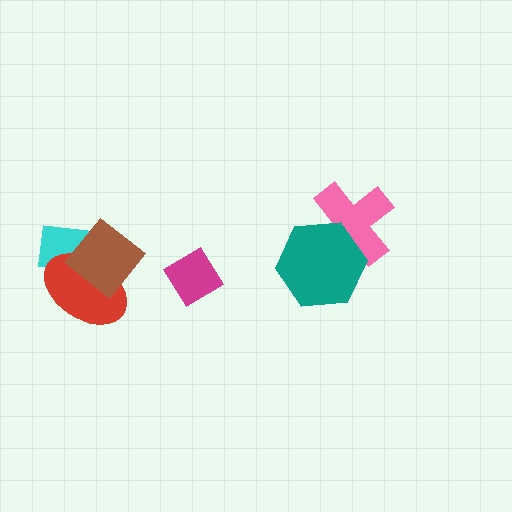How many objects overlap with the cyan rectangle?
2 objects overlap with the cyan rectangle.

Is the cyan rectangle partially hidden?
Yes, it is partially covered by another shape.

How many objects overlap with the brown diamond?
2 objects overlap with the brown diamond.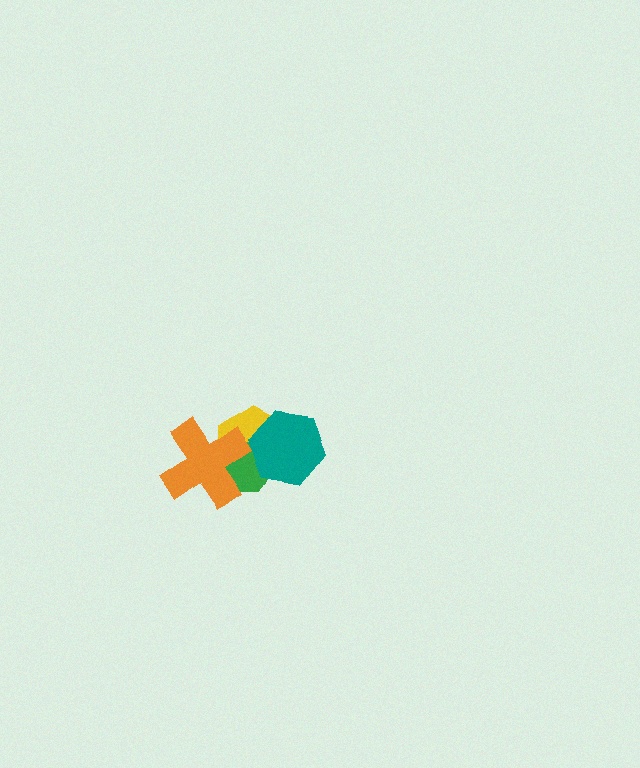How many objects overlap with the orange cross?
2 objects overlap with the orange cross.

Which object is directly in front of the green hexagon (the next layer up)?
The orange cross is directly in front of the green hexagon.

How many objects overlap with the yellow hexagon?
3 objects overlap with the yellow hexagon.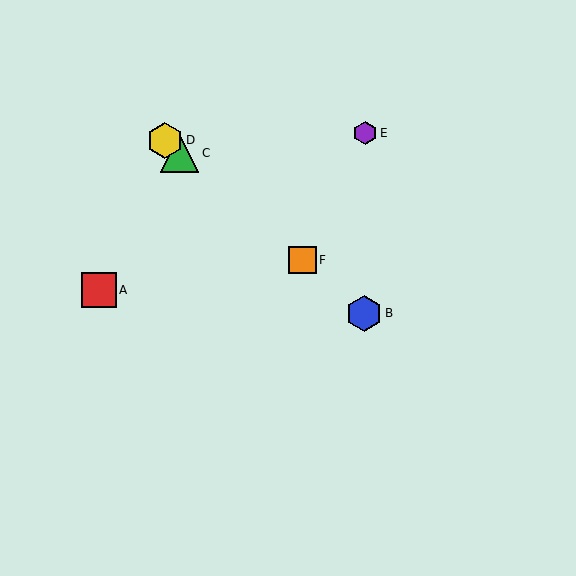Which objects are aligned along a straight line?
Objects B, C, D, F are aligned along a straight line.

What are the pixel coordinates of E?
Object E is at (365, 133).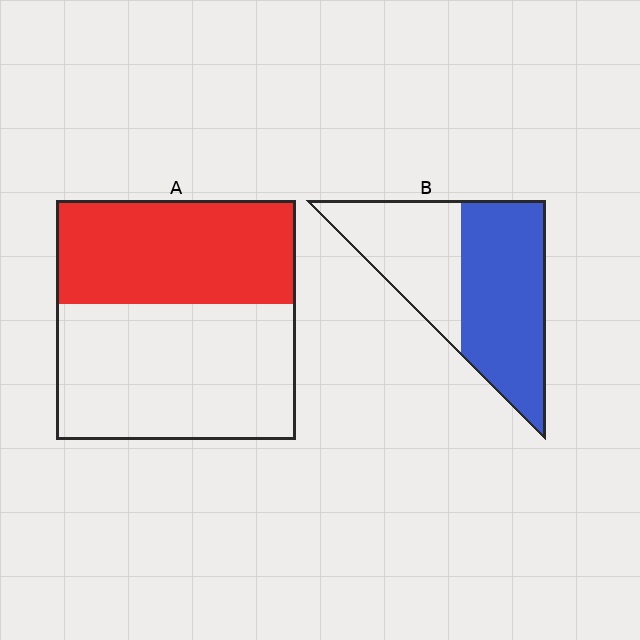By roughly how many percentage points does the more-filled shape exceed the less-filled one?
By roughly 15 percentage points (B over A).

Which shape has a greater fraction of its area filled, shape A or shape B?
Shape B.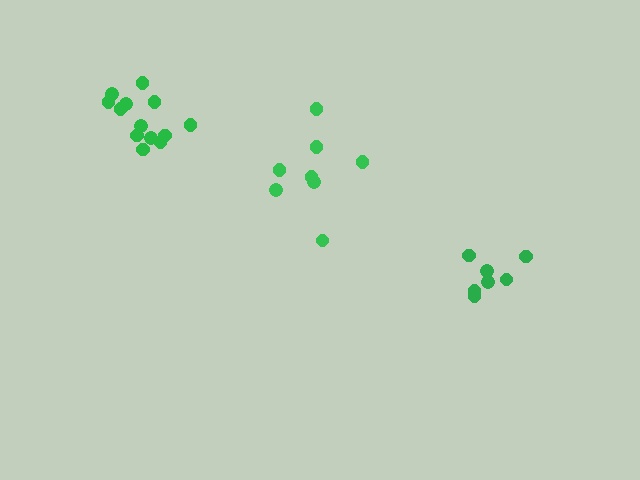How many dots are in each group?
Group 1: 7 dots, Group 2: 8 dots, Group 3: 13 dots (28 total).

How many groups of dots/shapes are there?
There are 3 groups.